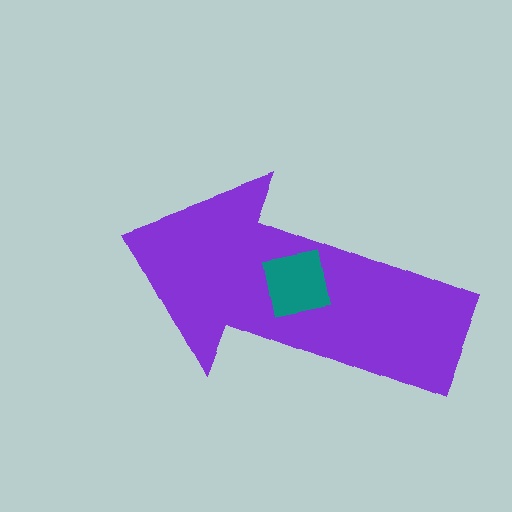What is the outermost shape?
The purple arrow.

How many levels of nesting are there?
2.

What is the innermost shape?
The teal square.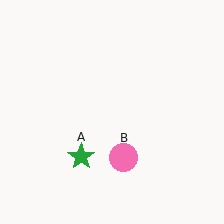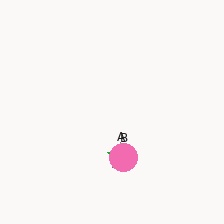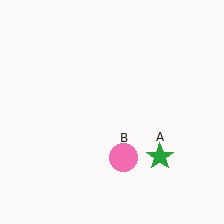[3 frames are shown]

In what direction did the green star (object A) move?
The green star (object A) moved right.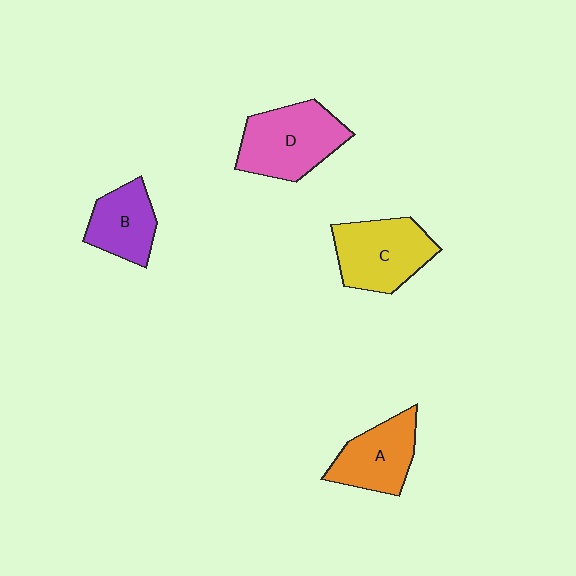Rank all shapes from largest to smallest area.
From largest to smallest: D (pink), C (yellow), A (orange), B (purple).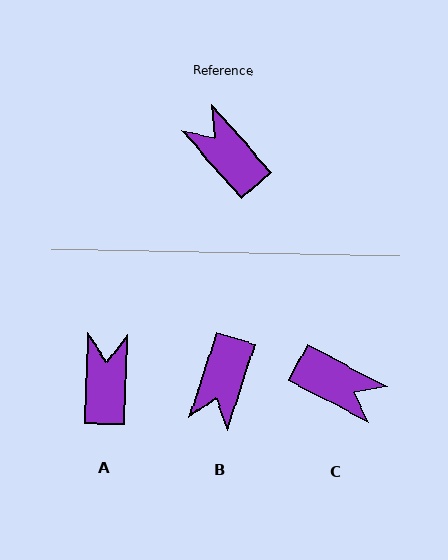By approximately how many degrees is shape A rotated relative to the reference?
Approximately 43 degrees clockwise.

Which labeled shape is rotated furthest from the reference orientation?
C, about 159 degrees away.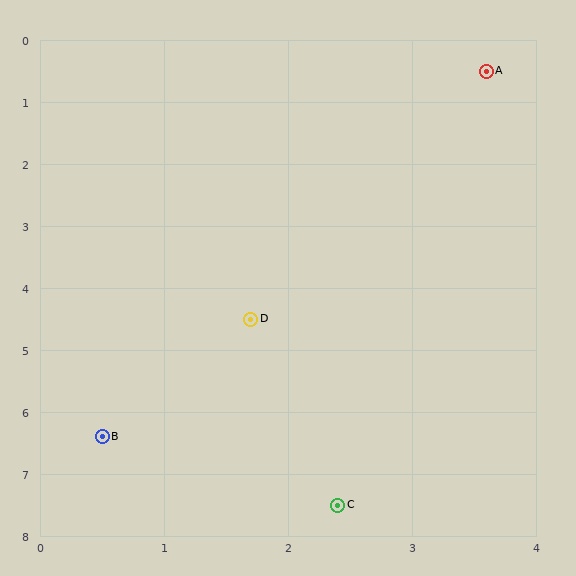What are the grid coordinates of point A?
Point A is at approximately (3.6, 0.5).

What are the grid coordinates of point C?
Point C is at approximately (2.4, 7.5).